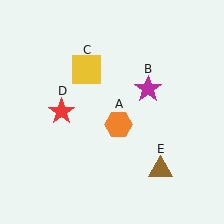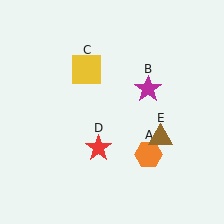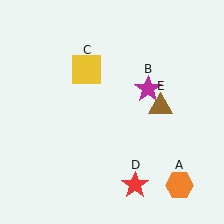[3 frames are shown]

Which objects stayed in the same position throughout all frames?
Magenta star (object B) and yellow square (object C) remained stationary.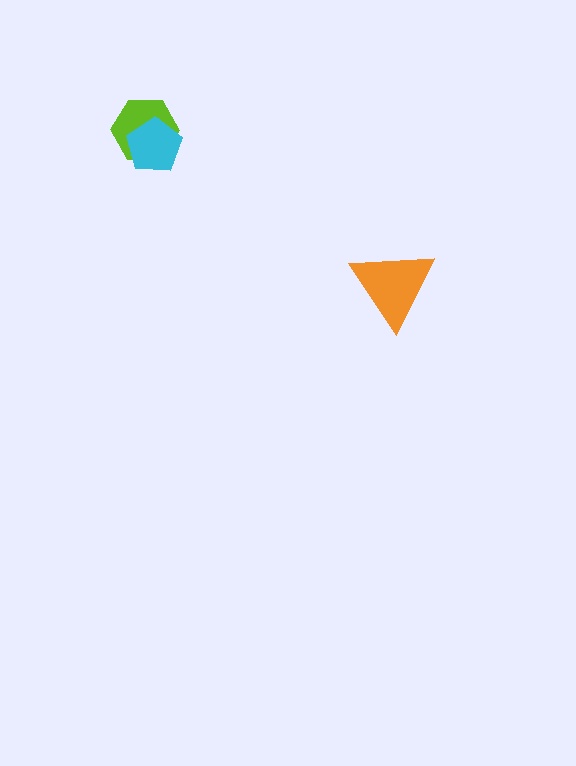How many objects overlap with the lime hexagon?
1 object overlaps with the lime hexagon.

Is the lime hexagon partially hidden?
Yes, it is partially covered by another shape.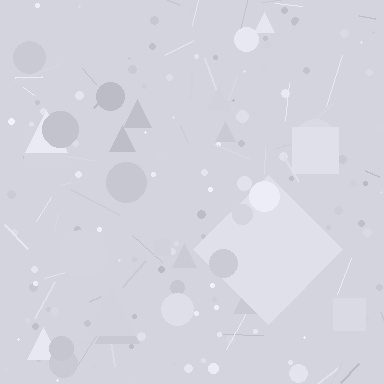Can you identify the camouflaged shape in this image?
The camouflaged shape is a diamond.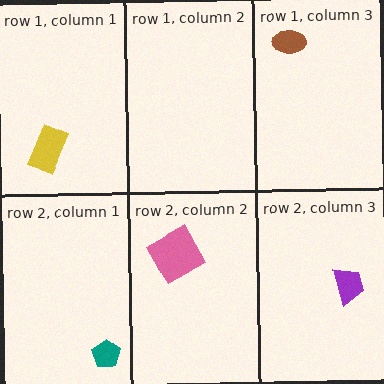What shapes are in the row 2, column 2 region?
The pink square.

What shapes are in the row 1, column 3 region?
The brown ellipse.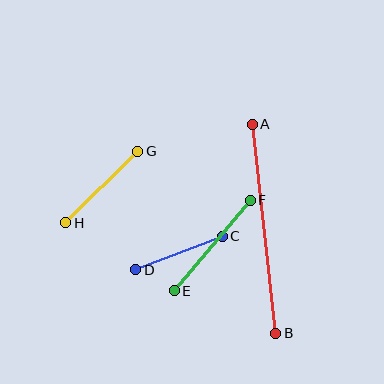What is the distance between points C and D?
The distance is approximately 93 pixels.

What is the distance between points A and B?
The distance is approximately 210 pixels.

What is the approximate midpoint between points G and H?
The midpoint is at approximately (102, 187) pixels.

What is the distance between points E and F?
The distance is approximately 118 pixels.